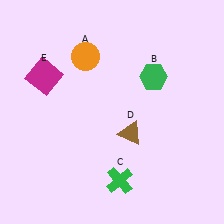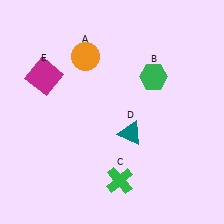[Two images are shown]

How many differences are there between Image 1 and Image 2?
There is 1 difference between the two images.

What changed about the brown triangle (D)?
In Image 1, D is brown. In Image 2, it changed to teal.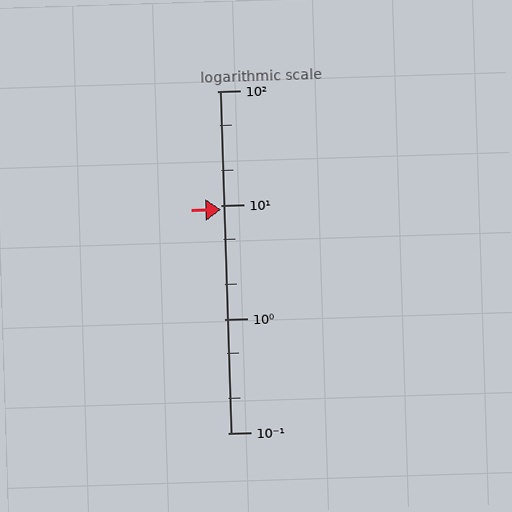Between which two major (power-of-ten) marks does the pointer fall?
The pointer is between 1 and 10.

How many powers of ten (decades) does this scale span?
The scale spans 3 decades, from 0.1 to 100.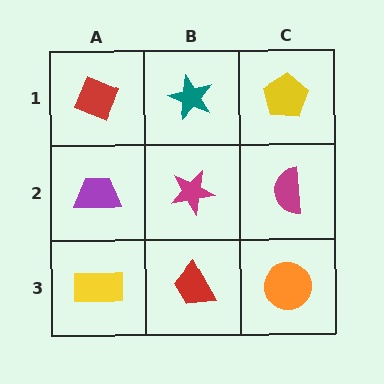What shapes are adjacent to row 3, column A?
A purple trapezoid (row 2, column A), a red trapezoid (row 3, column B).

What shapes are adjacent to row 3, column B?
A magenta star (row 2, column B), a yellow rectangle (row 3, column A), an orange circle (row 3, column C).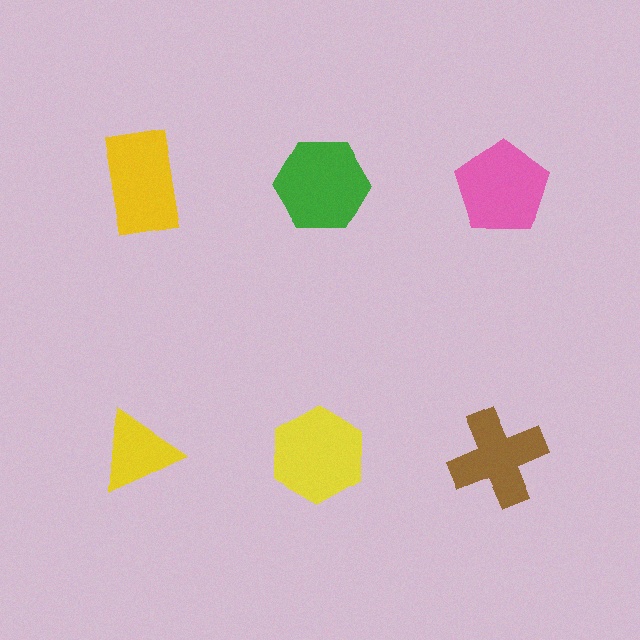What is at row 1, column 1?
A yellow rectangle.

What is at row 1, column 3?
A pink pentagon.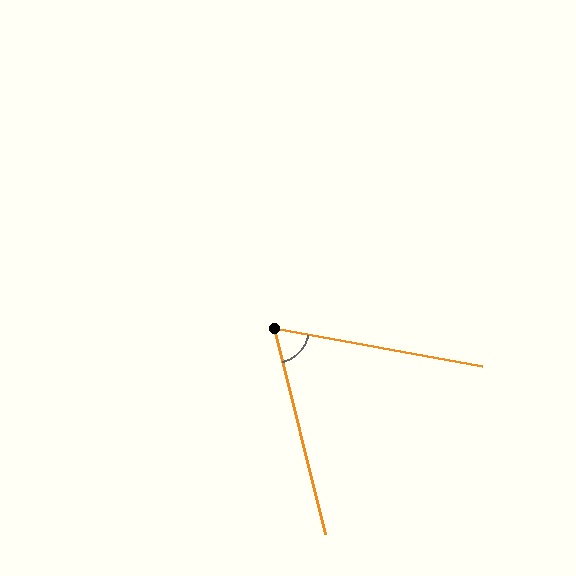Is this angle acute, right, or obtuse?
It is acute.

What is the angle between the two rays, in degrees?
Approximately 66 degrees.